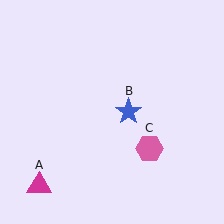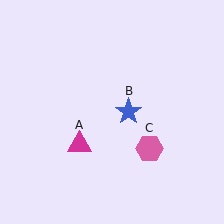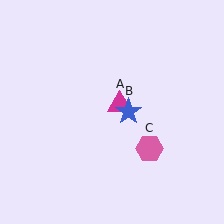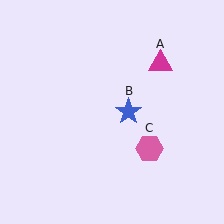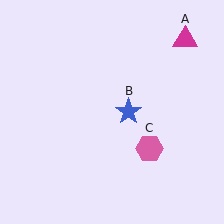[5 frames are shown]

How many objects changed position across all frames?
1 object changed position: magenta triangle (object A).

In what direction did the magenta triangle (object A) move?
The magenta triangle (object A) moved up and to the right.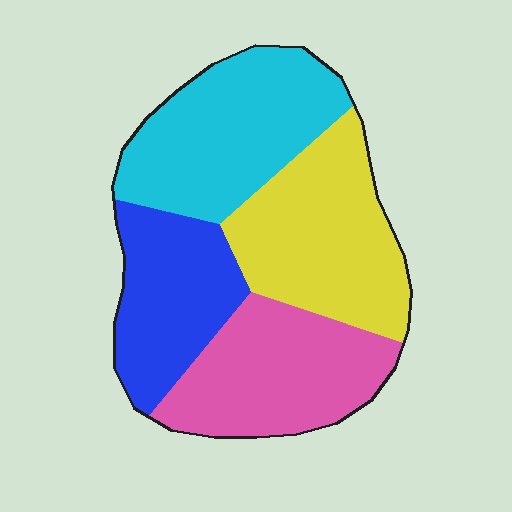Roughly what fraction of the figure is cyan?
Cyan covers 28% of the figure.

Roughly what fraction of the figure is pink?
Pink covers 25% of the figure.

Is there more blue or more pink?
Pink.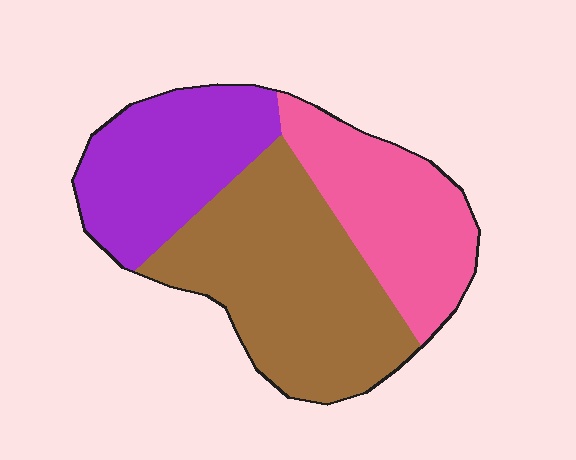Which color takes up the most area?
Brown, at roughly 45%.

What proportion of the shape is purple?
Purple takes up about one quarter (1/4) of the shape.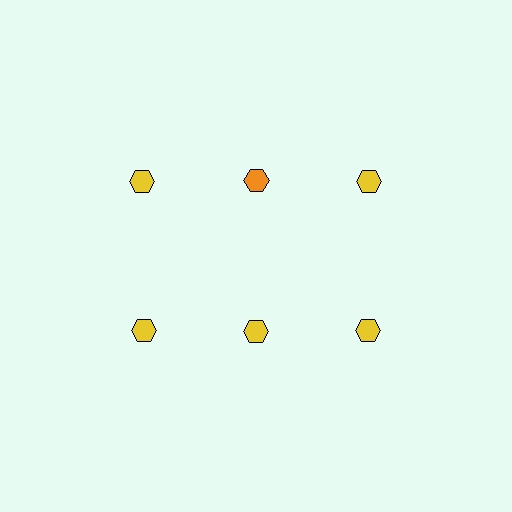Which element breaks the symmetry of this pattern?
The orange hexagon in the top row, second from left column breaks the symmetry. All other shapes are yellow hexagons.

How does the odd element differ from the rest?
It has a different color: orange instead of yellow.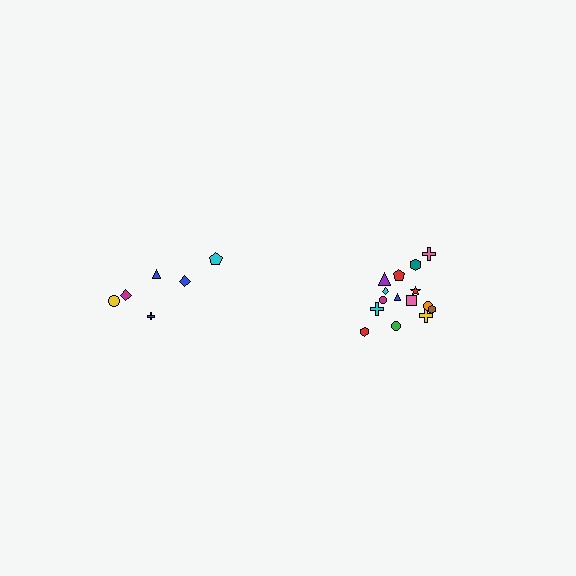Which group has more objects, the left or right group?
The right group.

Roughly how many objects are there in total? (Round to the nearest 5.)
Roughly 20 objects in total.